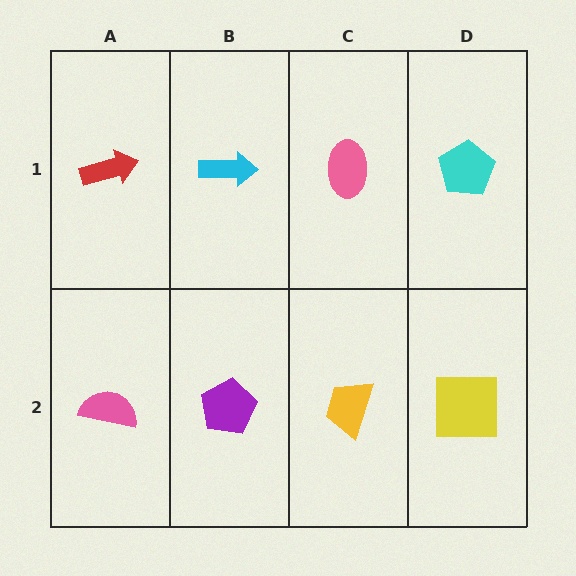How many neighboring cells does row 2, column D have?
2.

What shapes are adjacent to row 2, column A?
A red arrow (row 1, column A), a purple pentagon (row 2, column B).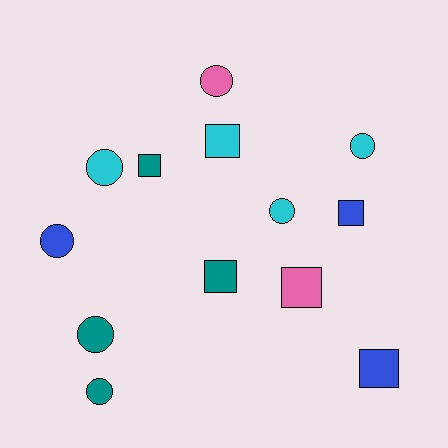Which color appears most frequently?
Teal, with 4 objects.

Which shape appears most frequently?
Circle, with 7 objects.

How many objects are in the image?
There are 13 objects.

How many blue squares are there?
There are 2 blue squares.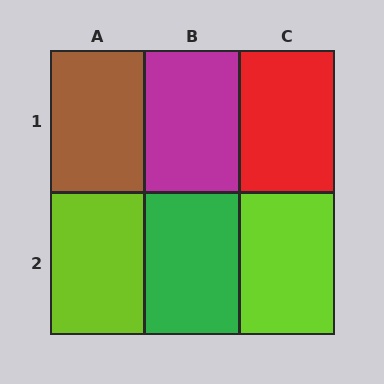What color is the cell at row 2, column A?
Lime.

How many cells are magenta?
1 cell is magenta.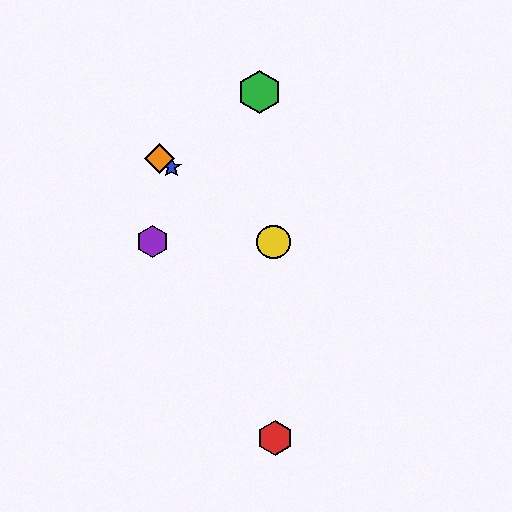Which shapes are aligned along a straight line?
The blue star, the yellow circle, the orange diamond are aligned along a straight line.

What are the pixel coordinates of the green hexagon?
The green hexagon is at (260, 92).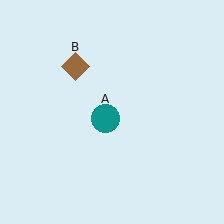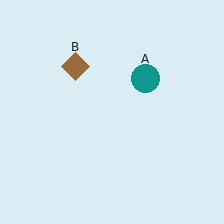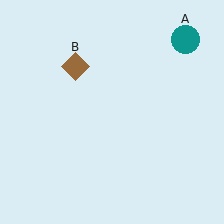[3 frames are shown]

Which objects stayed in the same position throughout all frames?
Brown diamond (object B) remained stationary.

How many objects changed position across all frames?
1 object changed position: teal circle (object A).